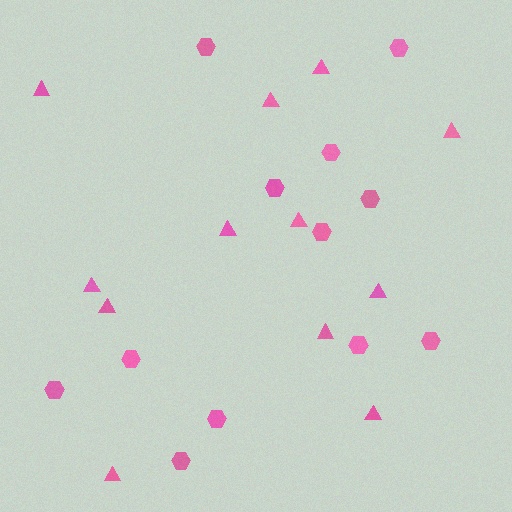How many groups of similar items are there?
There are 2 groups: one group of triangles (12) and one group of hexagons (12).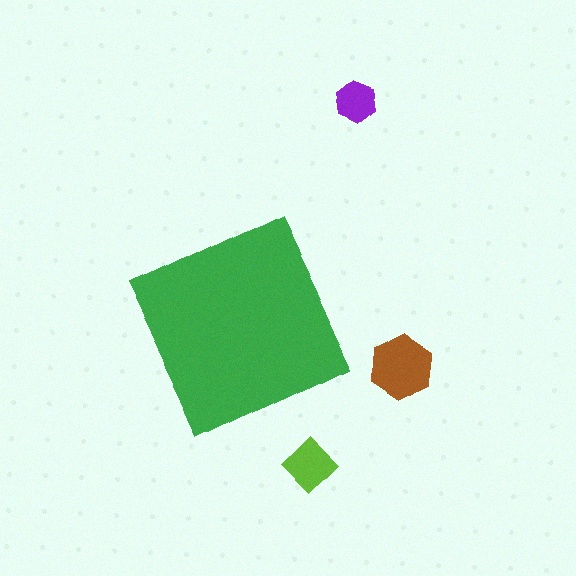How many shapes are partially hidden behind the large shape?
0 shapes are partially hidden.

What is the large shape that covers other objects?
A green square.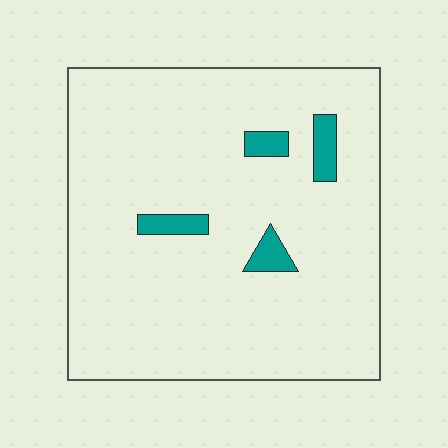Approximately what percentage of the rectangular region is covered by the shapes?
Approximately 5%.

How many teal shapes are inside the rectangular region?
4.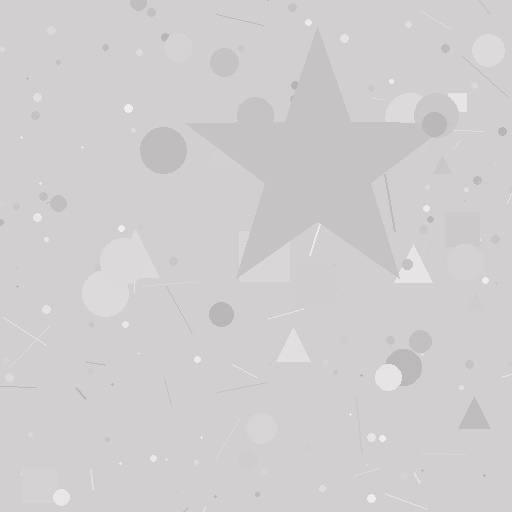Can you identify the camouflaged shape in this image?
The camouflaged shape is a star.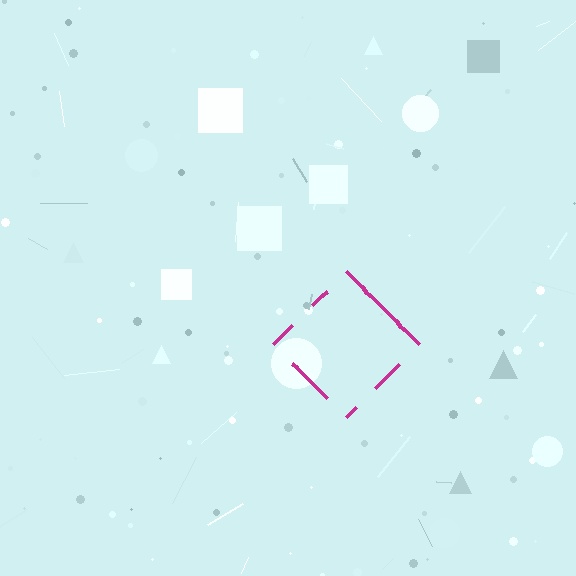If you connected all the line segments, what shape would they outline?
They would outline a diamond.